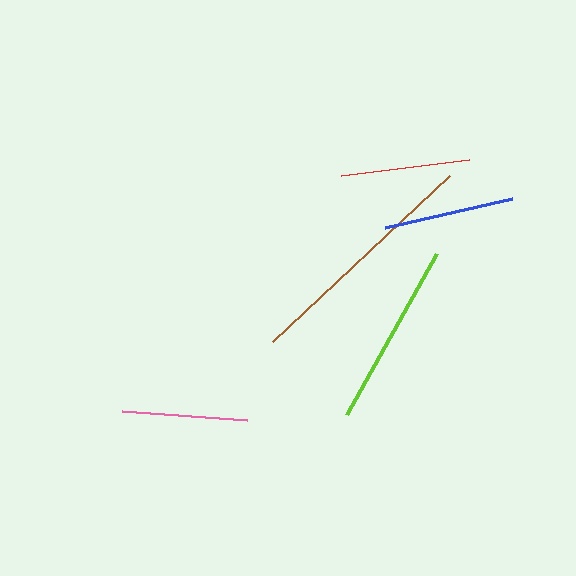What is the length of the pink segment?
The pink segment is approximately 125 pixels long.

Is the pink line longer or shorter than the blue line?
The blue line is longer than the pink line.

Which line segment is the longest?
The brown line is the longest at approximately 243 pixels.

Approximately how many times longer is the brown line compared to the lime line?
The brown line is approximately 1.3 times the length of the lime line.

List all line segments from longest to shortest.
From longest to shortest: brown, lime, blue, red, pink.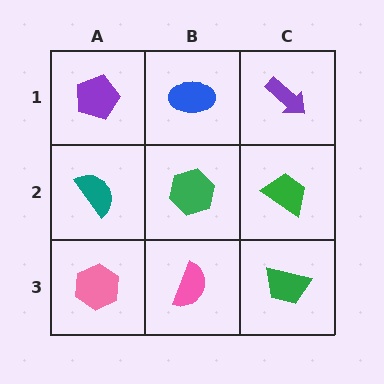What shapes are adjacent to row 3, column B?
A green hexagon (row 2, column B), a pink hexagon (row 3, column A), a green trapezoid (row 3, column C).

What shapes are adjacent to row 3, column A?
A teal semicircle (row 2, column A), a pink semicircle (row 3, column B).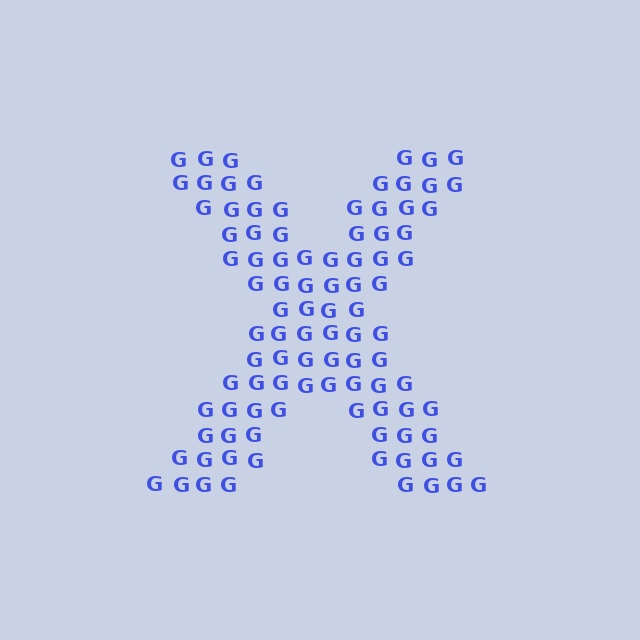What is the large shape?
The large shape is the letter X.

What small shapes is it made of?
It is made of small letter G's.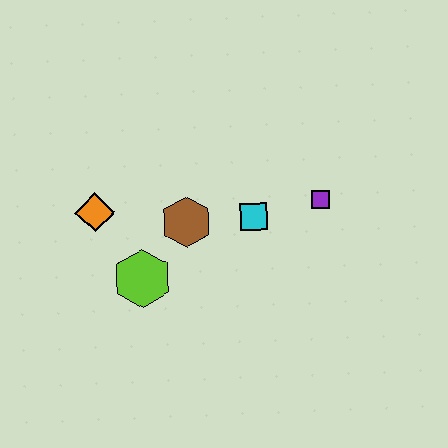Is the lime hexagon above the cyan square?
No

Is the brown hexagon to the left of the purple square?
Yes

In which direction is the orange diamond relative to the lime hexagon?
The orange diamond is above the lime hexagon.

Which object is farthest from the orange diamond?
The purple square is farthest from the orange diamond.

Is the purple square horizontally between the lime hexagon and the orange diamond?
No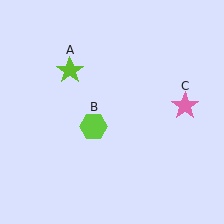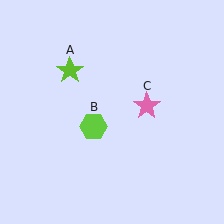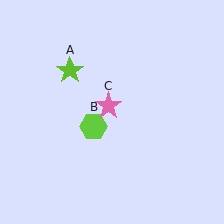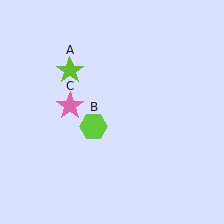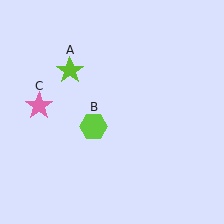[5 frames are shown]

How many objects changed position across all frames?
1 object changed position: pink star (object C).